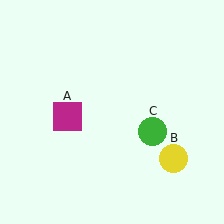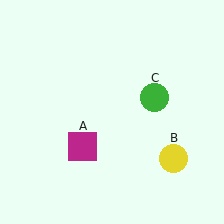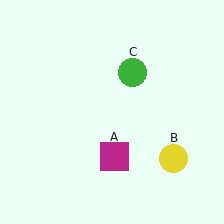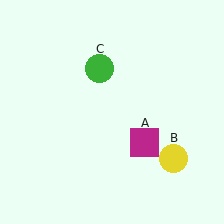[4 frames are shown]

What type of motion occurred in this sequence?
The magenta square (object A), green circle (object C) rotated counterclockwise around the center of the scene.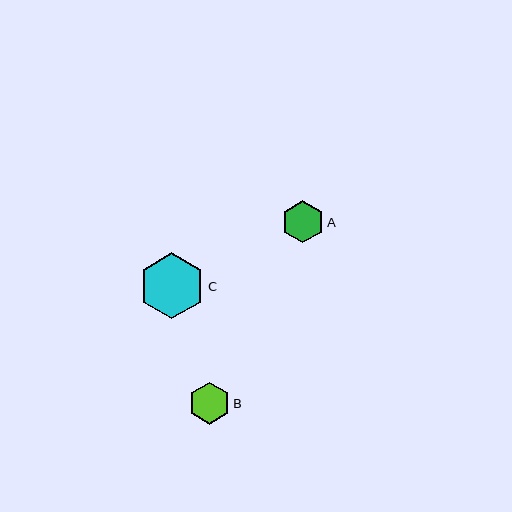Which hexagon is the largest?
Hexagon C is the largest with a size of approximately 66 pixels.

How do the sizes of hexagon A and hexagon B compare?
Hexagon A and hexagon B are approximately the same size.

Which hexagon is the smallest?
Hexagon B is the smallest with a size of approximately 42 pixels.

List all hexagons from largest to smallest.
From largest to smallest: C, A, B.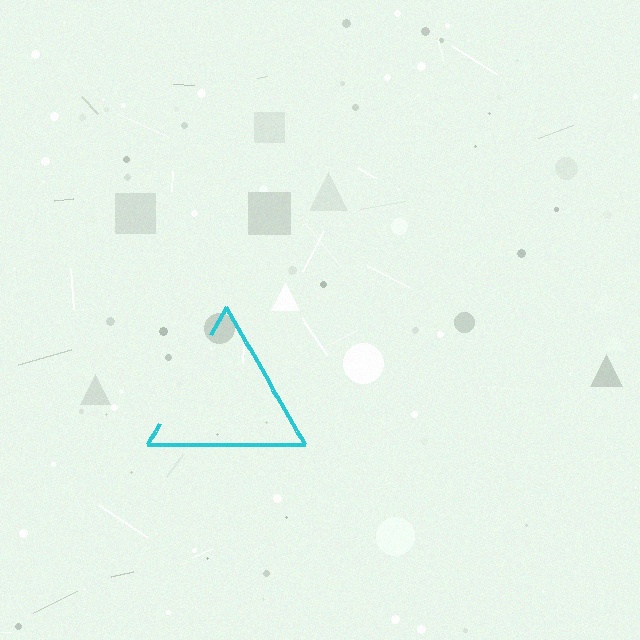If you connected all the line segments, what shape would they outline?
They would outline a triangle.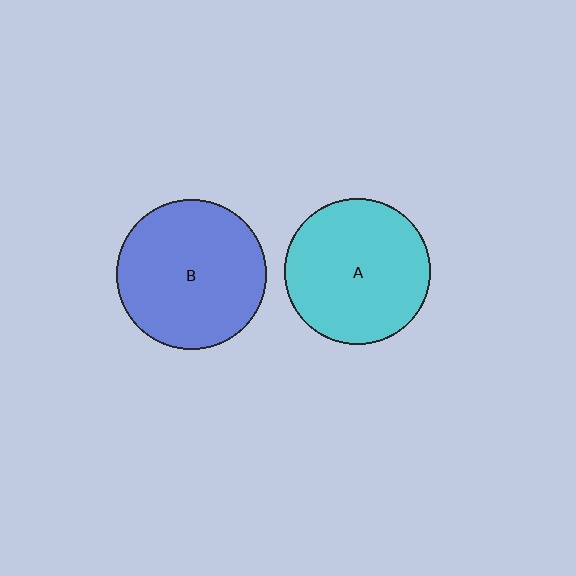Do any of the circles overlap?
No, none of the circles overlap.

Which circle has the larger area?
Circle B (blue).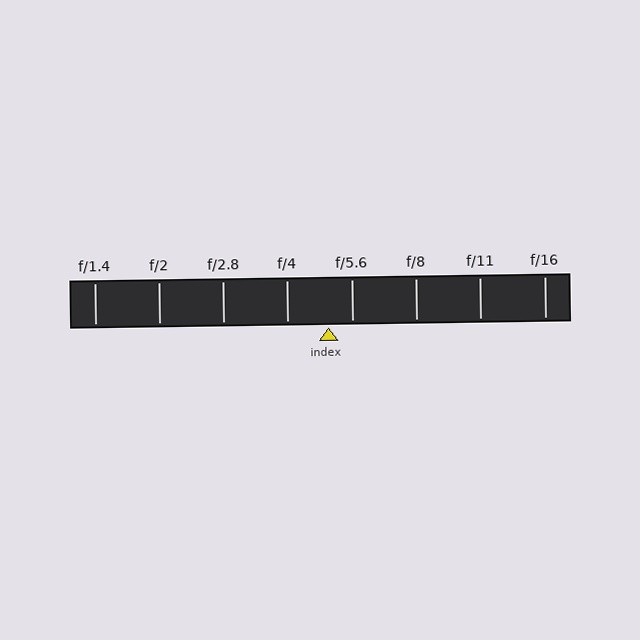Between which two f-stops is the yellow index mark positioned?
The index mark is between f/4 and f/5.6.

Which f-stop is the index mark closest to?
The index mark is closest to f/5.6.